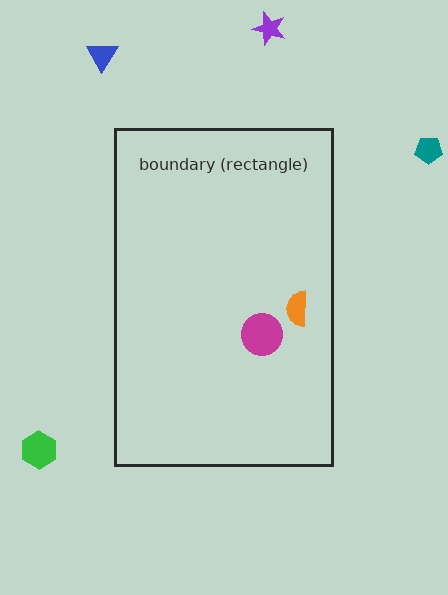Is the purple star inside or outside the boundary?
Outside.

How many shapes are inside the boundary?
2 inside, 4 outside.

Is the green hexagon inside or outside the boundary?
Outside.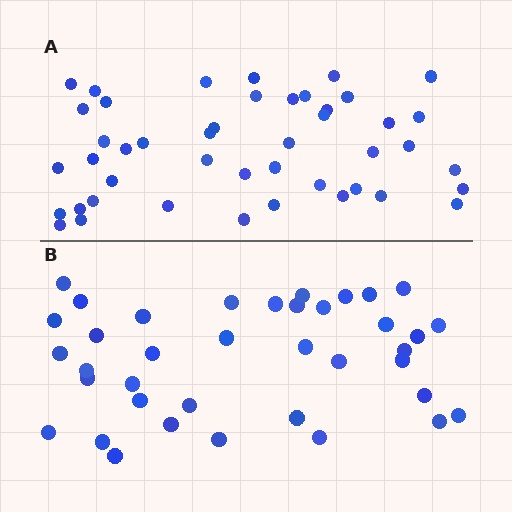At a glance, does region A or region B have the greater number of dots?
Region A (the top region) has more dots.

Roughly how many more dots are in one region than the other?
Region A has roughly 8 or so more dots than region B.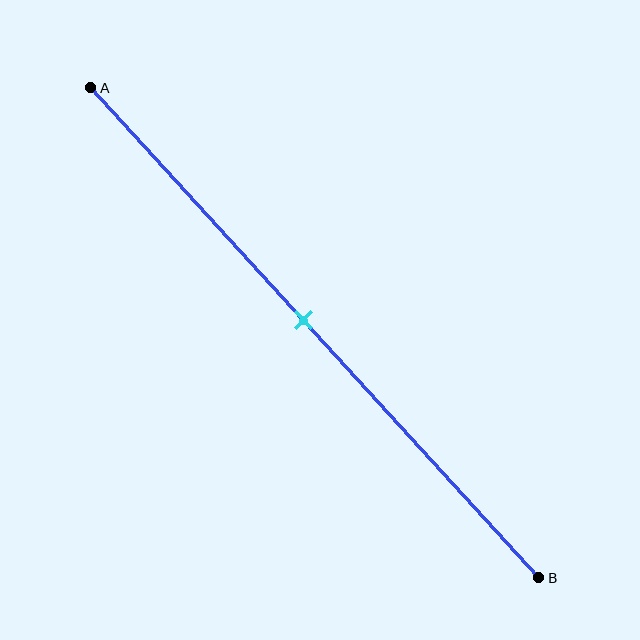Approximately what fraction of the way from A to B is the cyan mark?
The cyan mark is approximately 45% of the way from A to B.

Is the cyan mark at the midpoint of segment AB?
Yes, the mark is approximately at the midpoint.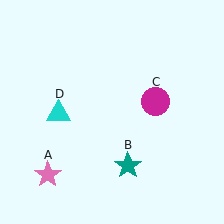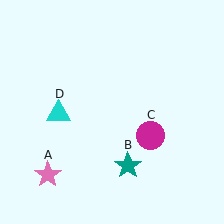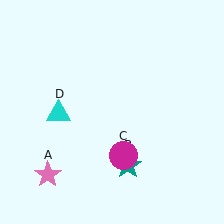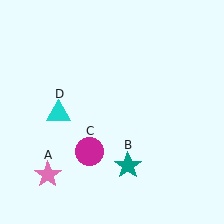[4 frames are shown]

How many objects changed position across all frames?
1 object changed position: magenta circle (object C).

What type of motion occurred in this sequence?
The magenta circle (object C) rotated clockwise around the center of the scene.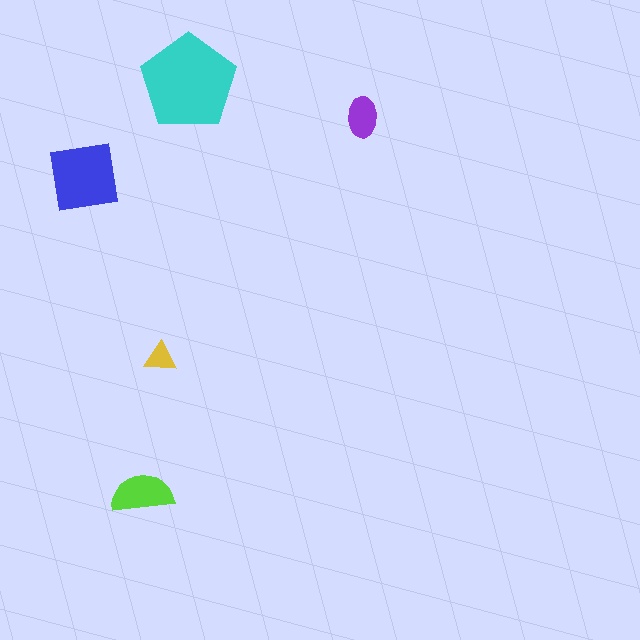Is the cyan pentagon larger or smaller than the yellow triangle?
Larger.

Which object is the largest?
The cyan pentagon.